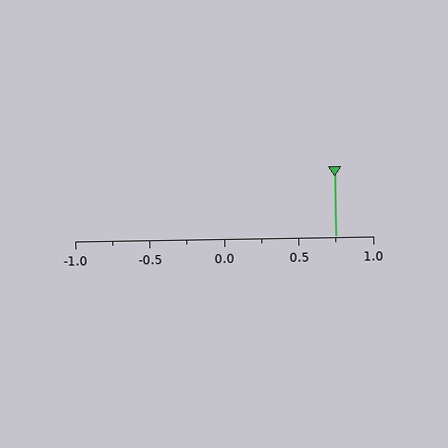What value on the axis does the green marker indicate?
The marker indicates approximately 0.75.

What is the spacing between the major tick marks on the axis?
The major ticks are spaced 0.5 apart.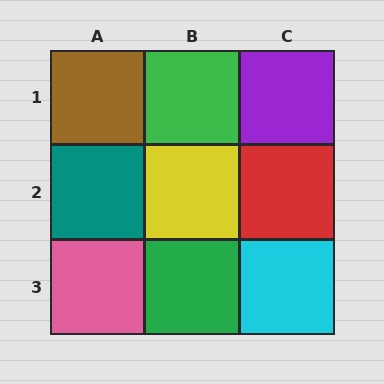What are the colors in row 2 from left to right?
Teal, yellow, red.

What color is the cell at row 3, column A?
Pink.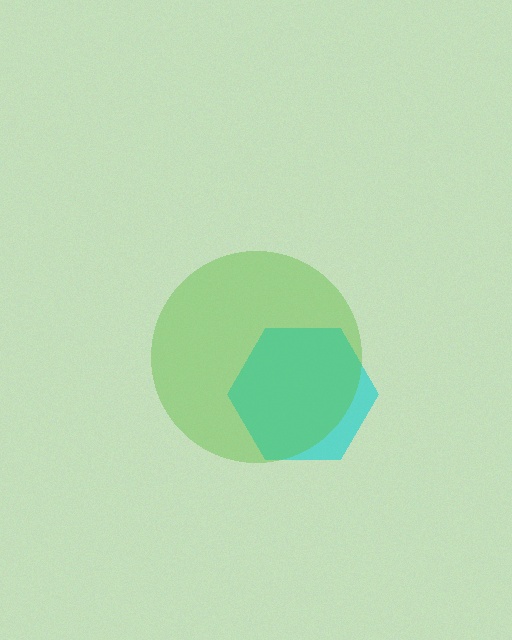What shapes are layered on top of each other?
The layered shapes are: a cyan hexagon, a lime circle.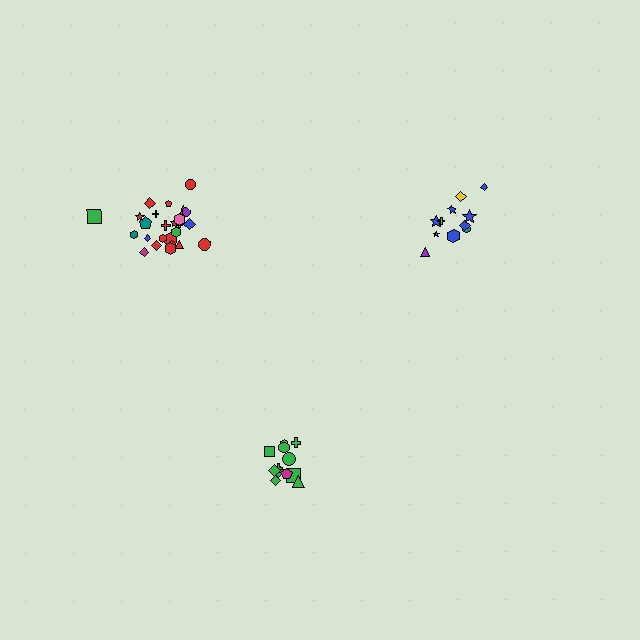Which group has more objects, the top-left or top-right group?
The top-left group.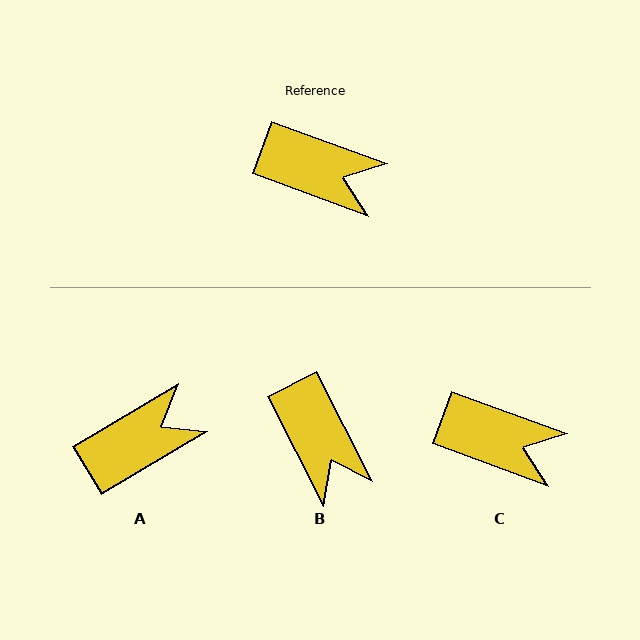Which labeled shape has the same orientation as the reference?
C.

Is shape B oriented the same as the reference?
No, it is off by about 43 degrees.